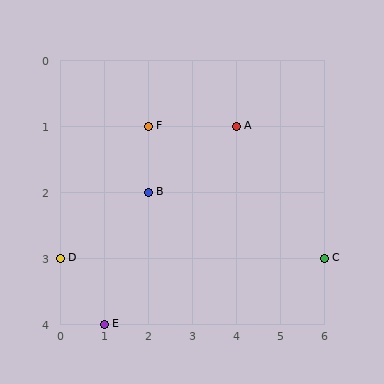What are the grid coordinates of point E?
Point E is at grid coordinates (1, 4).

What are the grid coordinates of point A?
Point A is at grid coordinates (4, 1).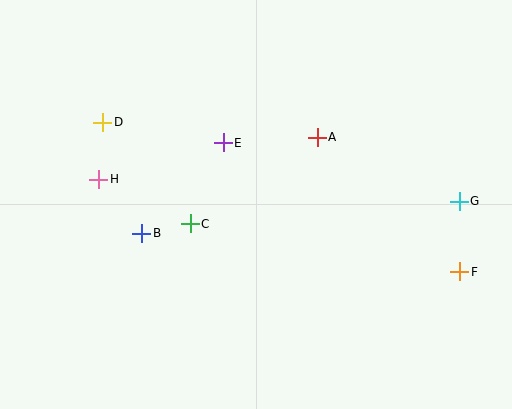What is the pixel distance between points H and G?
The distance between H and G is 361 pixels.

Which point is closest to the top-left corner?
Point D is closest to the top-left corner.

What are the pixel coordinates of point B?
Point B is at (142, 233).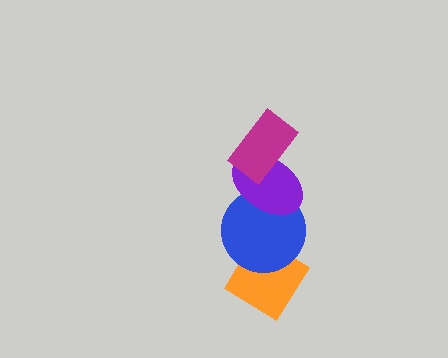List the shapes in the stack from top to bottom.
From top to bottom: the magenta rectangle, the purple ellipse, the blue circle, the orange diamond.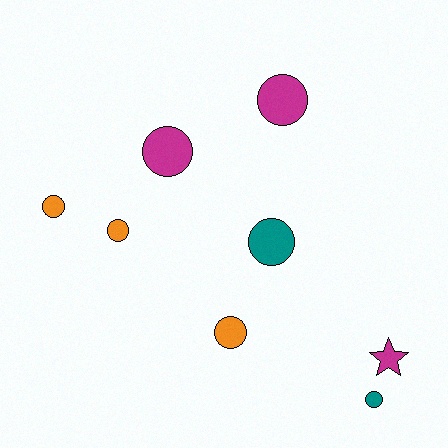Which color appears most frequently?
Magenta, with 3 objects.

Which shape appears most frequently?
Circle, with 7 objects.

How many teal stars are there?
There are no teal stars.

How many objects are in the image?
There are 8 objects.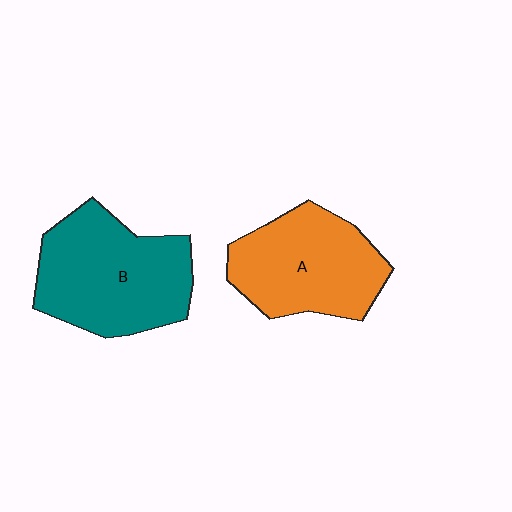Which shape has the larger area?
Shape B (teal).